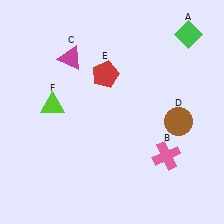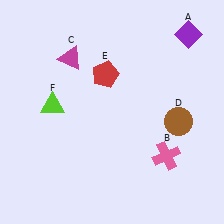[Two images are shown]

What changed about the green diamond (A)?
In Image 1, A is green. In Image 2, it changed to purple.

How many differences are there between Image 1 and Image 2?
There is 1 difference between the two images.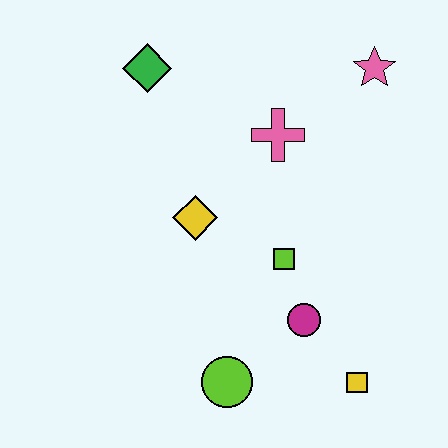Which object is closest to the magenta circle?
The lime square is closest to the magenta circle.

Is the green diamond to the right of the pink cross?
No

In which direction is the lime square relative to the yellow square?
The lime square is above the yellow square.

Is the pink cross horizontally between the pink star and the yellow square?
No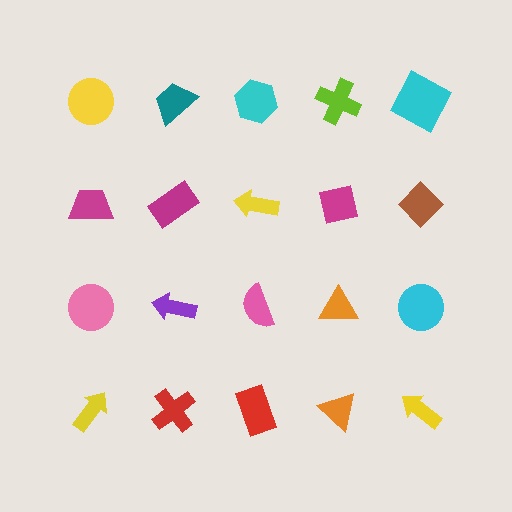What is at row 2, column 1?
A magenta trapezoid.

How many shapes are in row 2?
5 shapes.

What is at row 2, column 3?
A yellow arrow.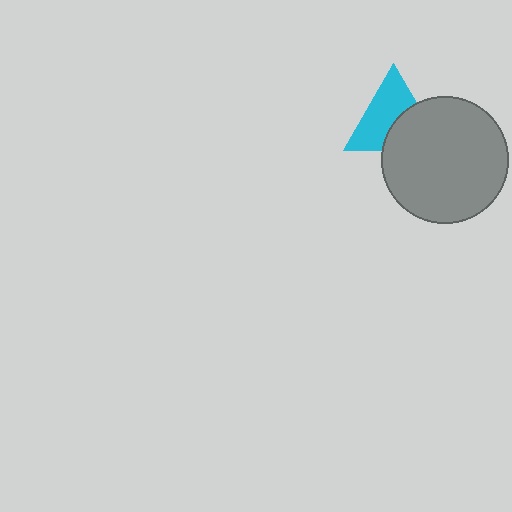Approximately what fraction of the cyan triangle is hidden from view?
Roughly 41% of the cyan triangle is hidden behind the gray circle.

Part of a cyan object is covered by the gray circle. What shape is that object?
It is a triangle.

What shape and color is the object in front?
The object in front is a gray circle.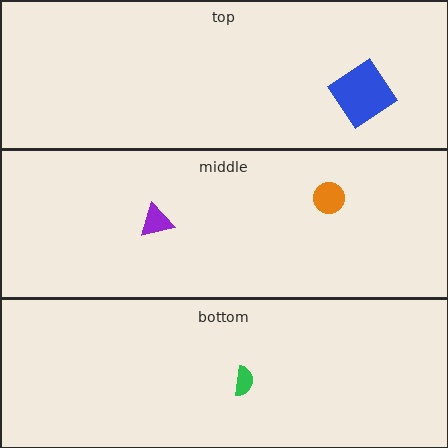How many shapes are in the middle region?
2.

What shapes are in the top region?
The blue diamond.